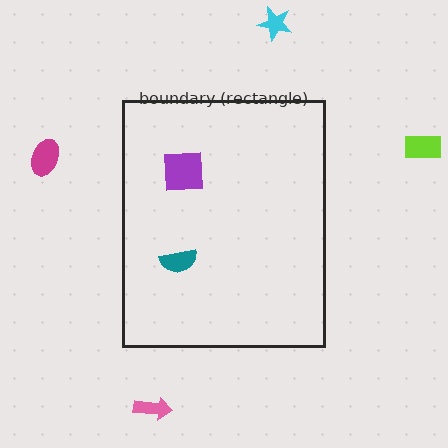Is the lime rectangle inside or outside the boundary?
Outside.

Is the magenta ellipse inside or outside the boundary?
Outside.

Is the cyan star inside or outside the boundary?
Outside.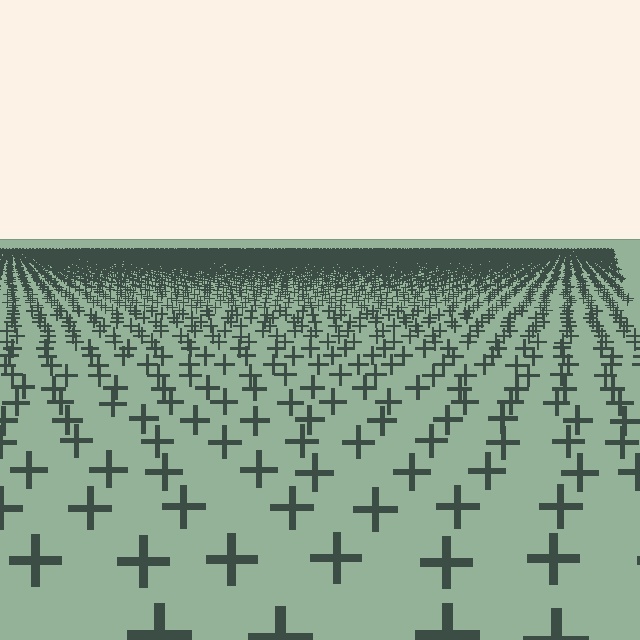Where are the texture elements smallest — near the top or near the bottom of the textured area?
Near the top.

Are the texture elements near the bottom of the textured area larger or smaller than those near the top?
Larger. Near the bottom, elements are closer to the viewer and appear at a bigger on-screen size.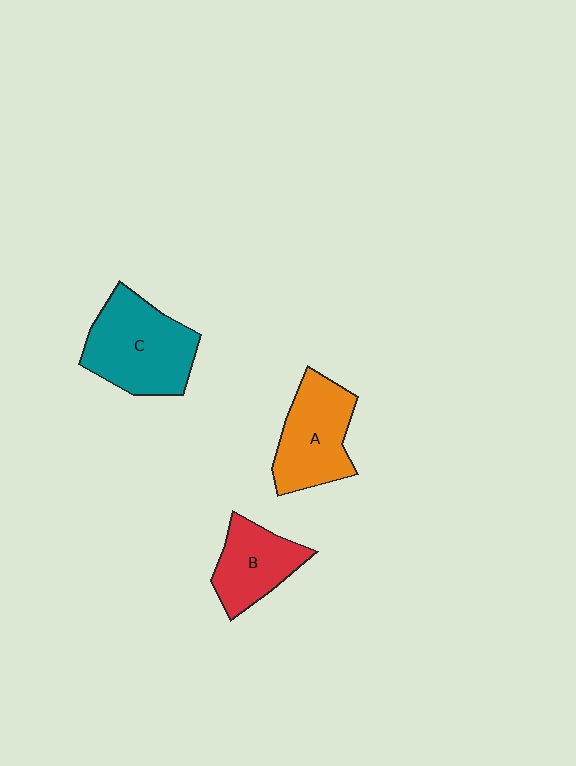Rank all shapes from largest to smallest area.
From largest to smallest: C (teal), A (orange), B (red).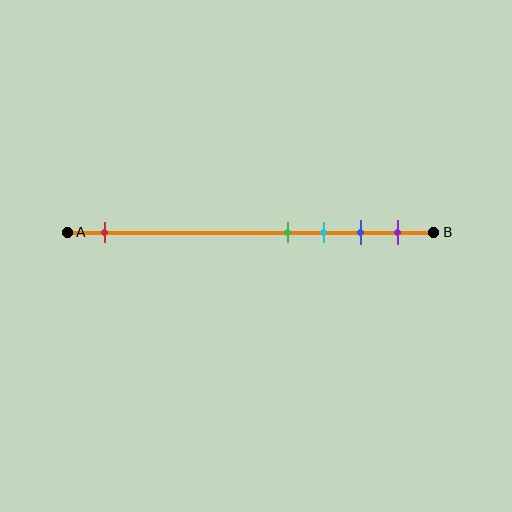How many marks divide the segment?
There are 5 marks dividing the segment.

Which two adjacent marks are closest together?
The green and cyan marks are the closest adjacent pair.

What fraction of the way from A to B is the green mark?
The green mark is approximately 60% (0.6) of the way from A to B.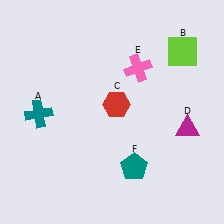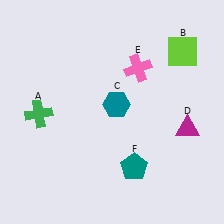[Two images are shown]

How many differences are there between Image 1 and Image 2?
There are 2 differences between the two images.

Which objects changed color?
A changed from teal to green. C changed from red to teal.